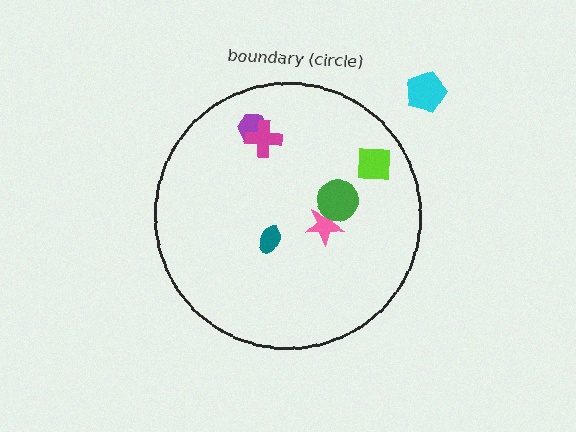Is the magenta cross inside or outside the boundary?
Inside.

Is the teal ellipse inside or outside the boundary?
Inside.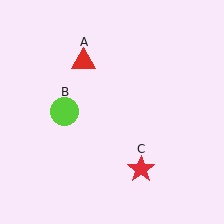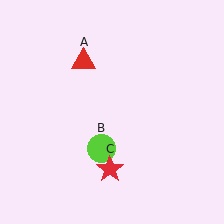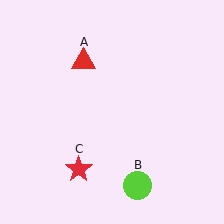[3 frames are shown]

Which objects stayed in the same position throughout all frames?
Red triangle (object A) remained stationary.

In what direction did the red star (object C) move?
The red star (object C) moved left.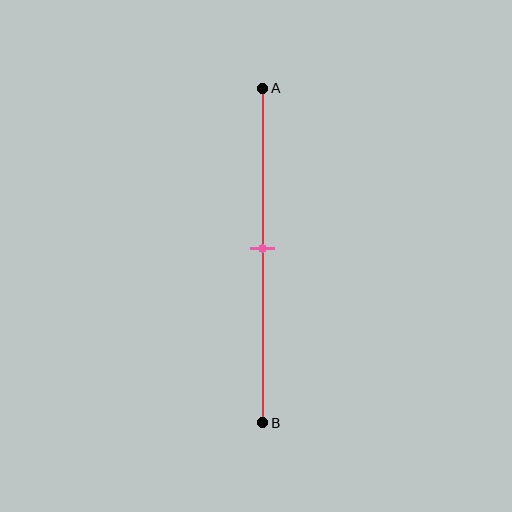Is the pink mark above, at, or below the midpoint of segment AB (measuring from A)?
The pink mark is approximately at the midpoint of segment AB.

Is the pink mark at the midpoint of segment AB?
Yes, the mark is approximately at the midpoint.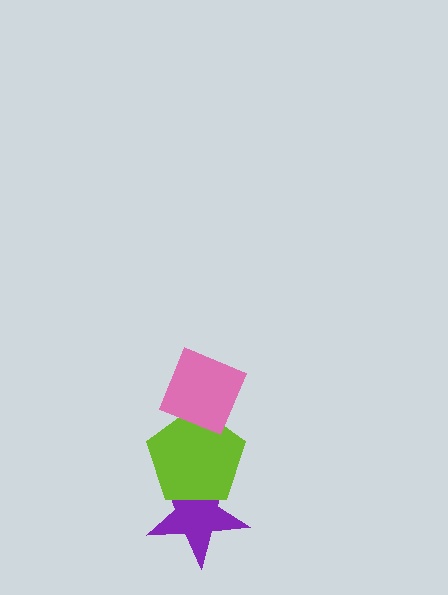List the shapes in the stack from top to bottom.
From top to bottom: the pink diamond, the lime pentagon, the purple star.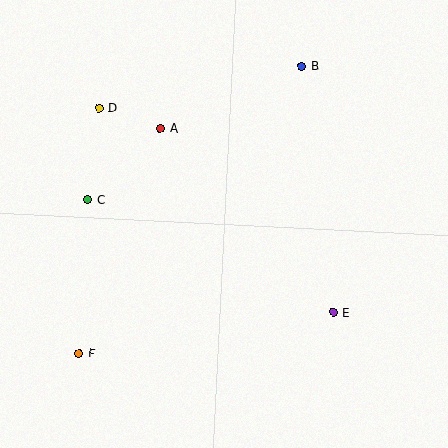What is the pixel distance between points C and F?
The distance between C and F is 154 pixels.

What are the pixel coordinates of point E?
Point E is at (333, 312).